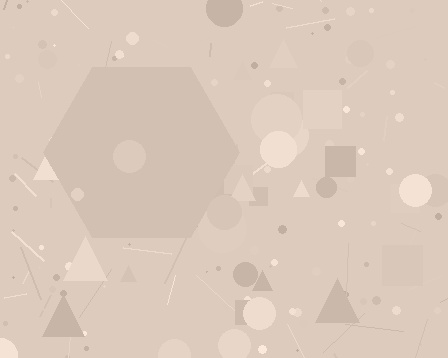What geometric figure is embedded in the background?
A hexagon is embedded in the background.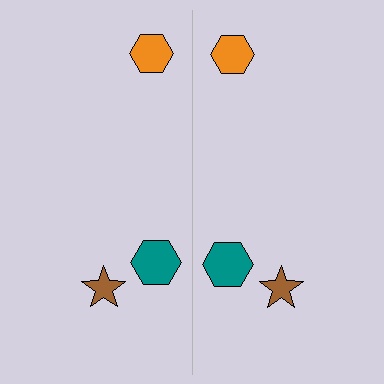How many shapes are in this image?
There are 6 shapes in this image.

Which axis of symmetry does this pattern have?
The pattern has a vertical axis of symmetry running through the center of the image.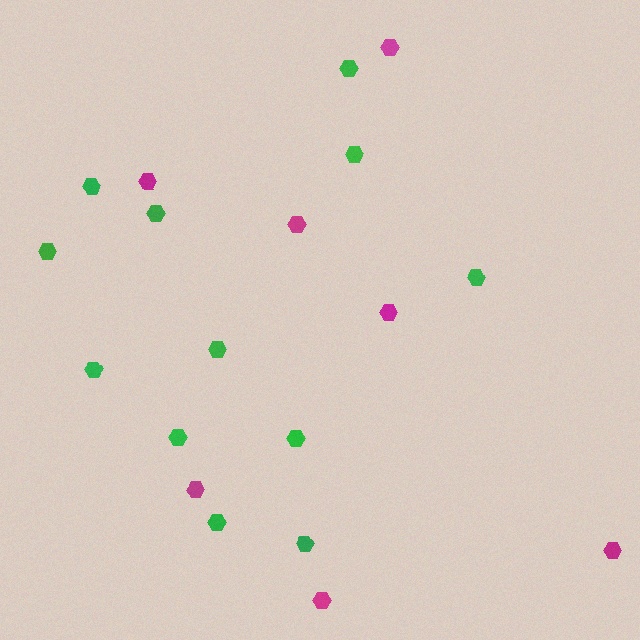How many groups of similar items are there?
There are 2 groups: one group of green hexagons (12) and one group of magenta hexagons (7).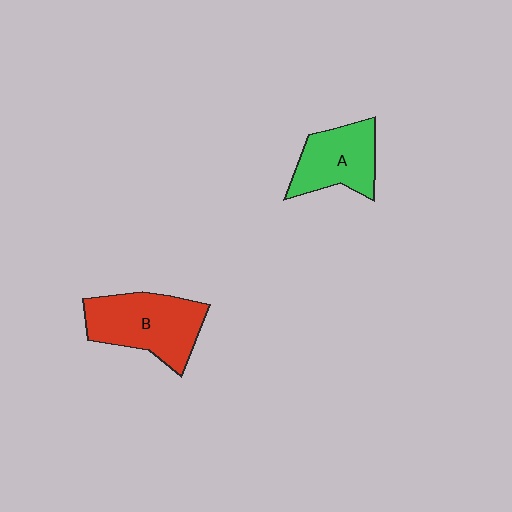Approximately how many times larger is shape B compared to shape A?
Approximately 1.3 times.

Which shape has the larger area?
Shape B (red).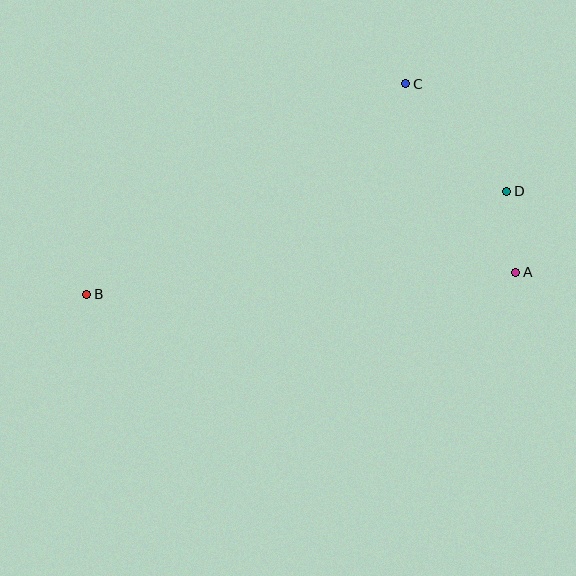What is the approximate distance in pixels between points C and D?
The distance between C and D is approximately 147 pixels.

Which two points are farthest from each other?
Points B and D are farthest from each other.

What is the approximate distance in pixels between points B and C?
The distance between B and C is approximately 382 pixels.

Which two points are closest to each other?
Points A and D are closest to each other.